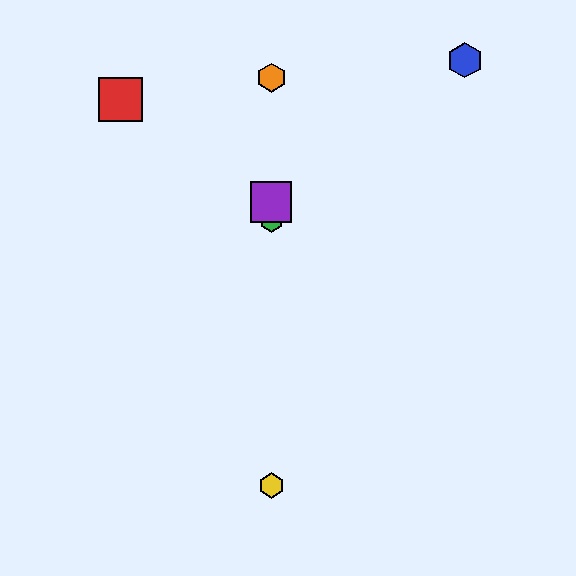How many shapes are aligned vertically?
4 shapes (the green hexagon, the yellow hexagon, the purple square, the orange hexagon) are aligned vertically.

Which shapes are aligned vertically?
The green hexagon, the yellow hexagon, the purple square, the orange hexagon are aligned vertically.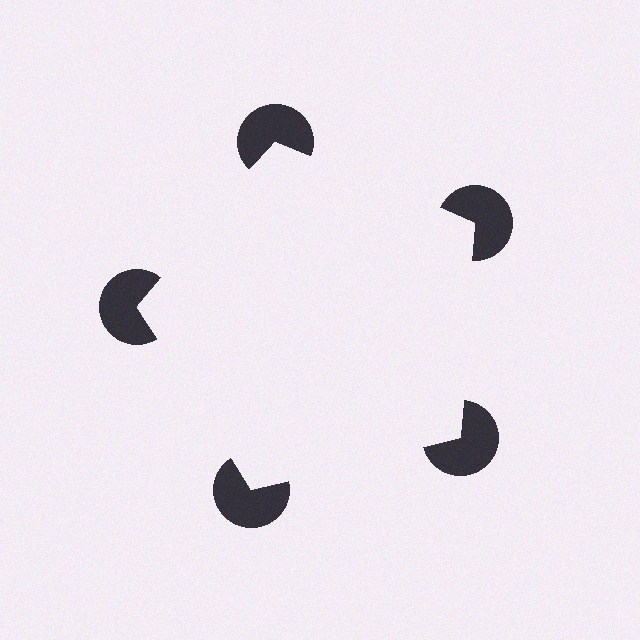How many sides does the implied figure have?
5 sides.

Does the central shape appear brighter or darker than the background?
It typically appears slightly brighter than the background, even though no actual brightness change is drawn.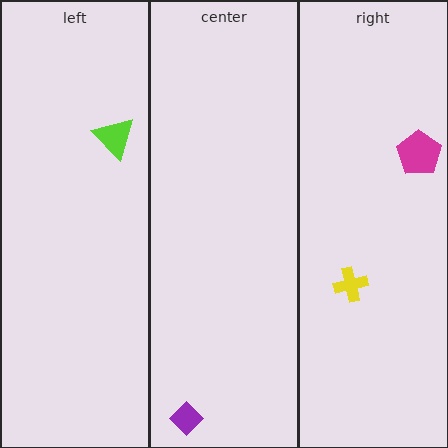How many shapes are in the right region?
2.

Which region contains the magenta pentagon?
The right region.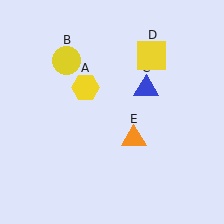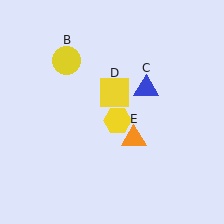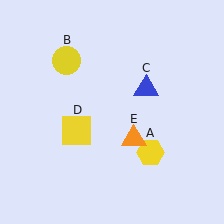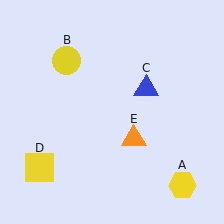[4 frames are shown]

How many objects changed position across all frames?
2 objects changed position: yellow hexagon (object A), yellow square (object D).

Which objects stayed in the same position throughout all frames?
Yellow circle (object B) and blue triangle (object C) and orange triangle (object E) remained stationary.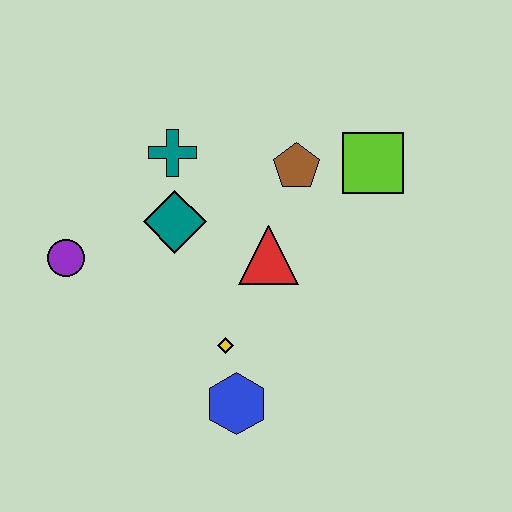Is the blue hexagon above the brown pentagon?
No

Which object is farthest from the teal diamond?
The lime square is farthest from the teal diamond.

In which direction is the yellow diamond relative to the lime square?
The yellow diamond is below the lime square.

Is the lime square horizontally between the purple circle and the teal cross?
No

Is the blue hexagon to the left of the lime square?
Yes